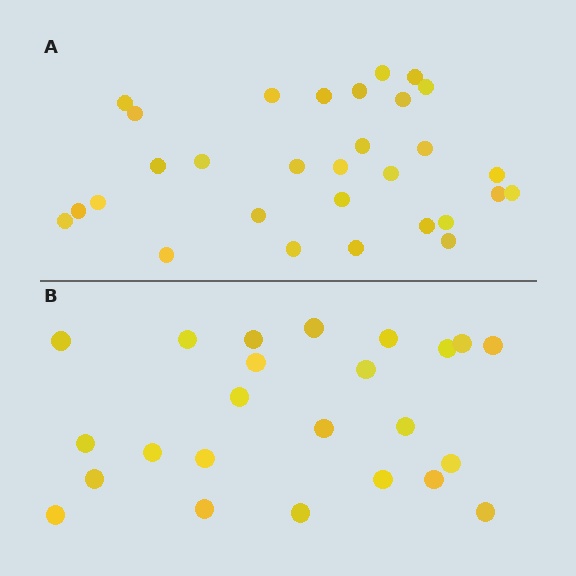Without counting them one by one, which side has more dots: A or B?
Region A (the top region) has more dots.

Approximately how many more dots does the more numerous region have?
Region A has about 6 more dots than region B.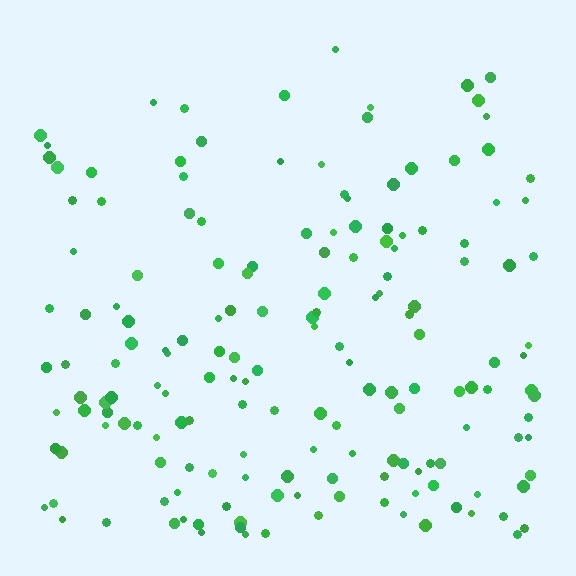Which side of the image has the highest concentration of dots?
The bottom.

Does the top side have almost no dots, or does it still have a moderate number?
Still a moderate number, just noticeably fewer than the bottom.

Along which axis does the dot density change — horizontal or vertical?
Vertical.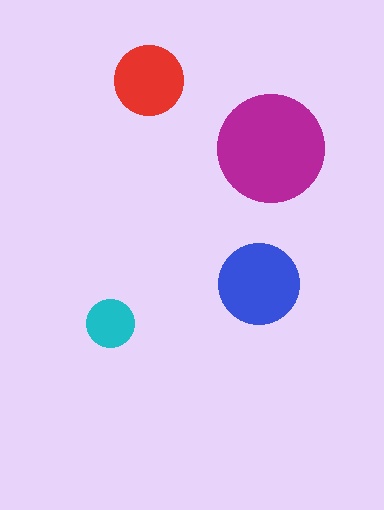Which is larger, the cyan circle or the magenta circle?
The magenta one.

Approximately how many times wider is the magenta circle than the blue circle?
About 1.5 times wider.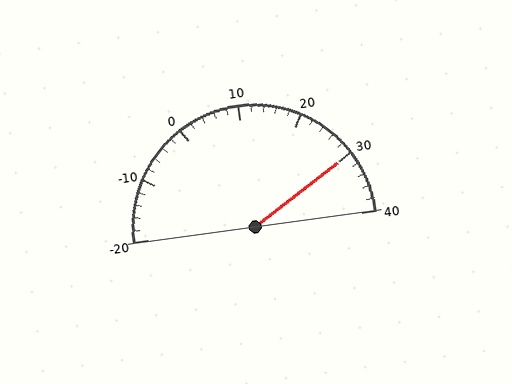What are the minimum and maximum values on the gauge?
The gauge ranges from -20 to 40.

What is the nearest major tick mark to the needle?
The nearest major tick mark is 30.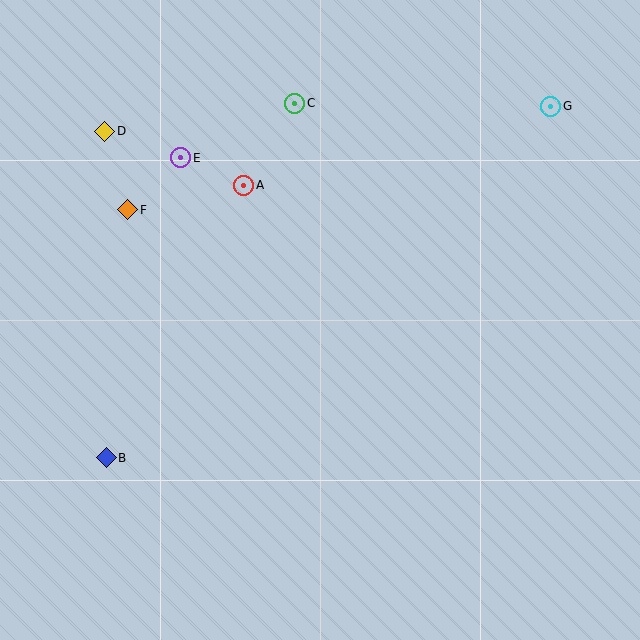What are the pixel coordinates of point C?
Point C is at (295, 103).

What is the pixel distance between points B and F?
The distance between B and F is 249 pixels.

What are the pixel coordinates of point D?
Point D is at (105, 131).